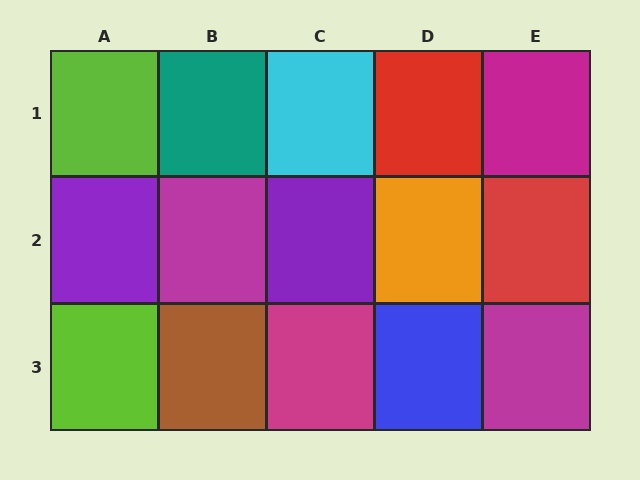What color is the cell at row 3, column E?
Magenta.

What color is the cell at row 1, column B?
Teal.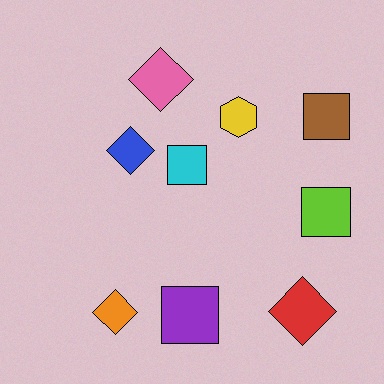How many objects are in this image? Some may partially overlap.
There are 9 objects.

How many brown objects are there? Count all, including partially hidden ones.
There is 1 brown object.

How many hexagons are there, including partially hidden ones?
There is 1 hexagon.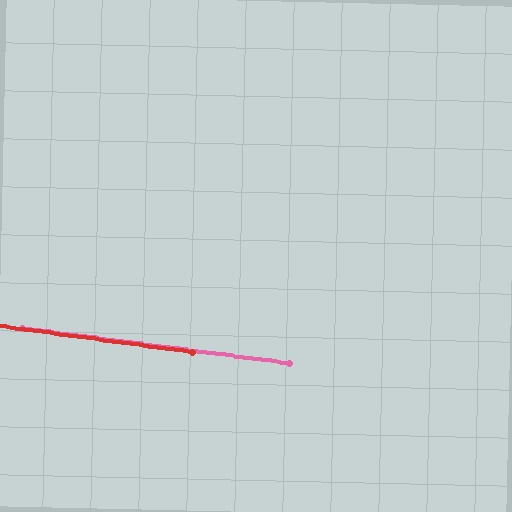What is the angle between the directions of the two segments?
Approximately 0 degrees.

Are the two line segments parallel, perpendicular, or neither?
Parallel — their directions differ by only 0.1°.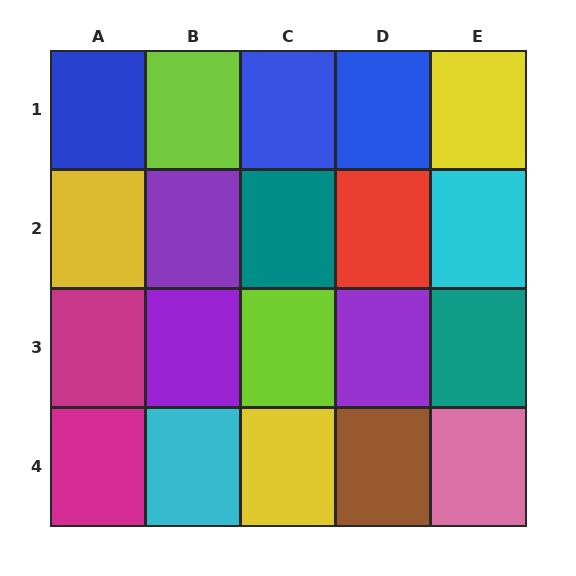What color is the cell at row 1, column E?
Yellow.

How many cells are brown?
1 cell is brown.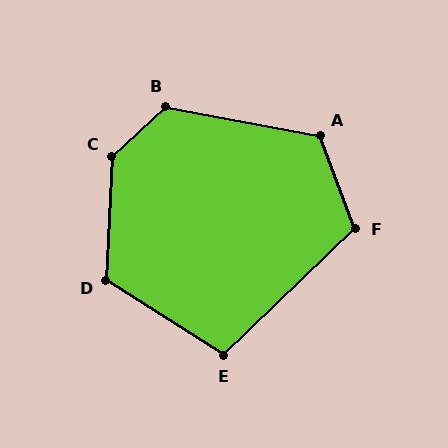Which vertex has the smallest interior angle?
E, at approximately 104 degrees.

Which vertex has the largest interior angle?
C, at approximately 136 degrees.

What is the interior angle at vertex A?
Approximately 121 degrees (obtuse).